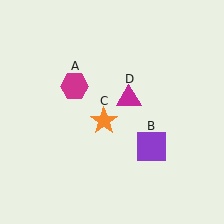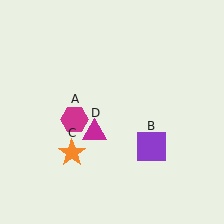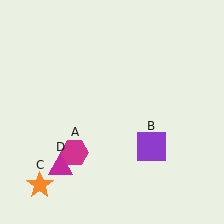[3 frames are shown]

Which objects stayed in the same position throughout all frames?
Purple square (object B) remained stationary.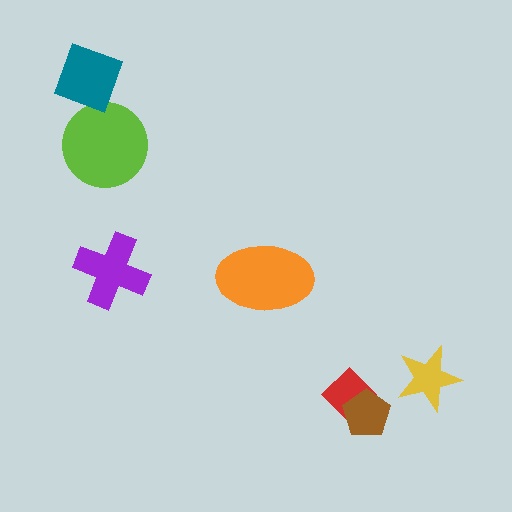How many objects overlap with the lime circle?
0 objects overlap with the lime circle.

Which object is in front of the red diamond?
The brown pentagon is in front of the red diamond.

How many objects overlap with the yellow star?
0 objects overlap with the yellow star.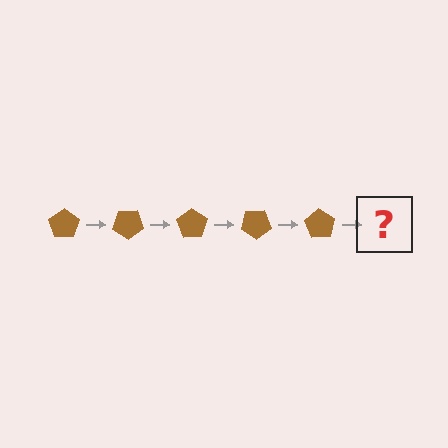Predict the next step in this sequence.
The next step is a brown pentagon rotated 175 degrees.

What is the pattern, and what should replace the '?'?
The pattern is that the pentagon rotates 35 degrees each step. The '?' should be a brown pentagon rotated 175 degrees.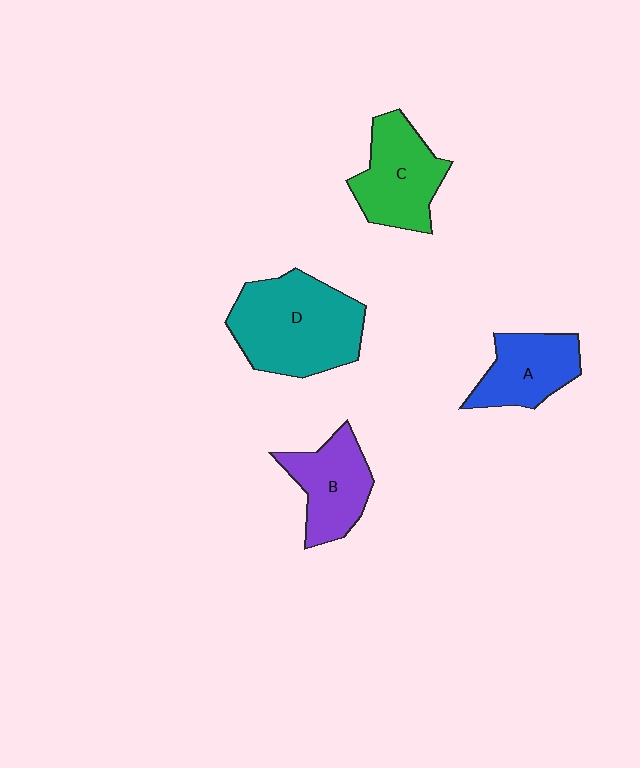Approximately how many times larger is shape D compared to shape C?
Approximately 1.5 times.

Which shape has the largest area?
Shape D (teal).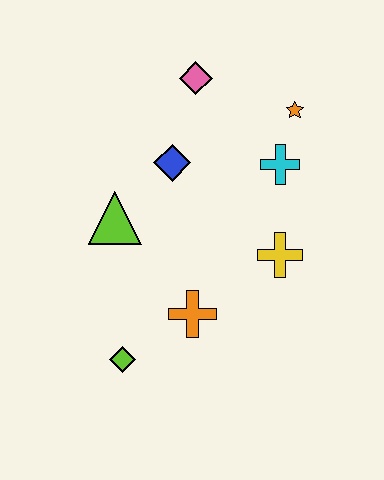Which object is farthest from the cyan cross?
The lime diamond is farthest from the cyan cross.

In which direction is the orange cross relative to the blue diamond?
The orange cross is below the blue diamond.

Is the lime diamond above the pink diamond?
No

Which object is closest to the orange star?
The cyan cross is closest to the orange star.